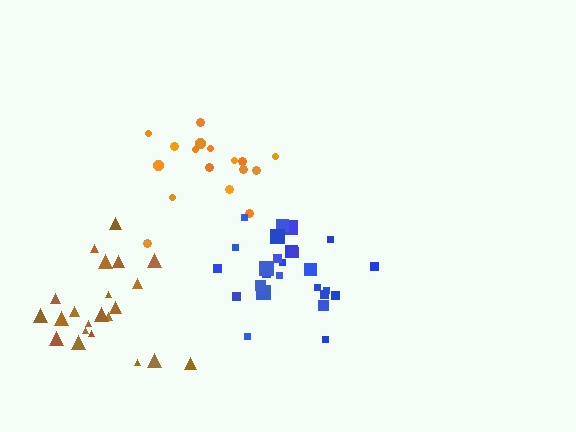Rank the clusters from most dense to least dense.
blue, orange, brown.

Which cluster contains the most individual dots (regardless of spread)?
Blue (27).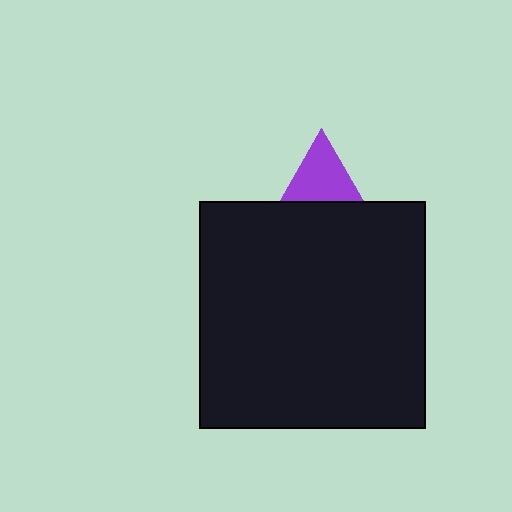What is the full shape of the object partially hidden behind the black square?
The partially hidden object is a purple triangle.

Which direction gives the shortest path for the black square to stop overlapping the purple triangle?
Moving down gives the shortest separation.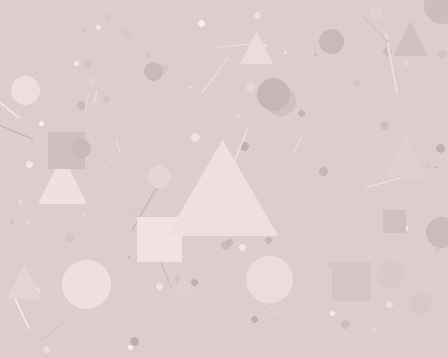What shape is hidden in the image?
A triangle is hidden in the image.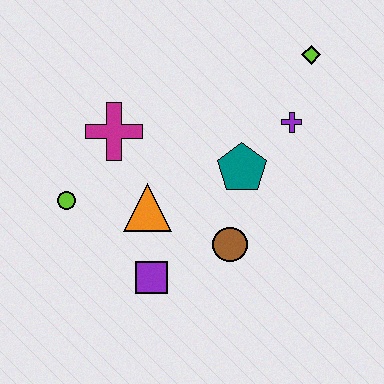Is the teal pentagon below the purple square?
No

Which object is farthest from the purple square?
The lime diamond is farthest from the purple square.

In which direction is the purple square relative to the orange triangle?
The purple square is below the orange triangle.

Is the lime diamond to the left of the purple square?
No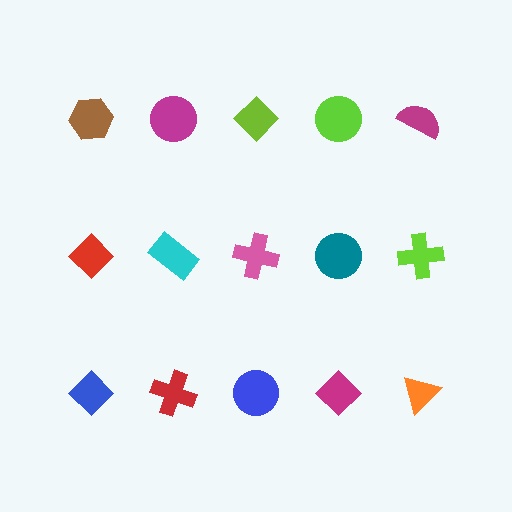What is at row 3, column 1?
A blue diamond.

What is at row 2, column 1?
A red diamond.